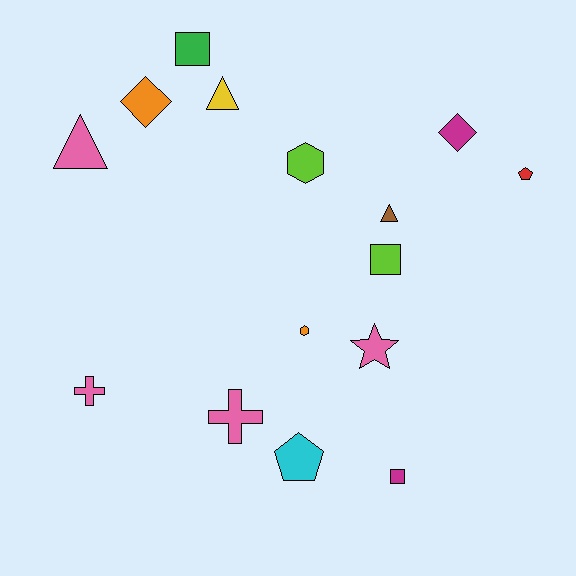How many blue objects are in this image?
There are no blue objects.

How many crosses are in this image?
There are 2 crosses.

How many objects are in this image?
There are 15 objects.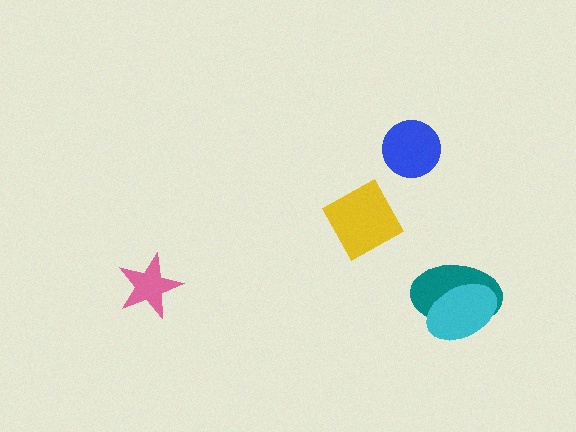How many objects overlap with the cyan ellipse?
1 object overlaps with the cyan ellipse.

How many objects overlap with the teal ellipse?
1 object overlaps with the teal ellipse.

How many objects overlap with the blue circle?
0 objects overlap with the blue circle.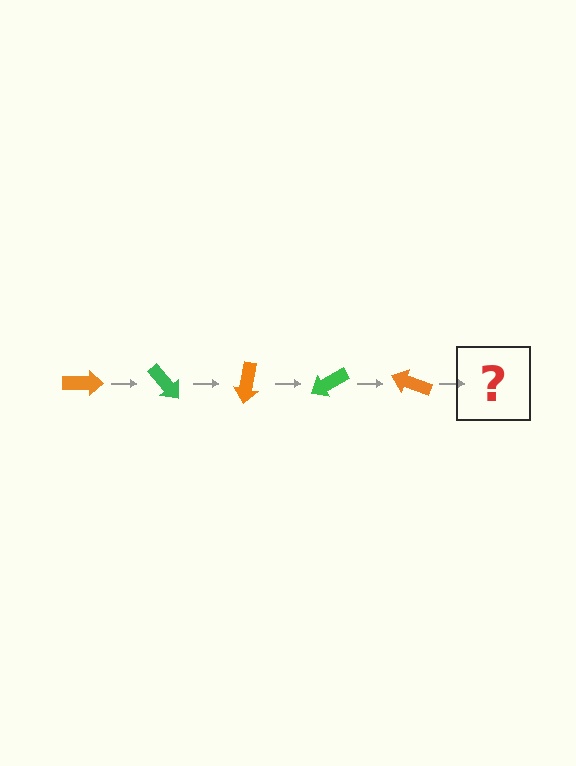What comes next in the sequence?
The next element should be a green arrow, rotated 250 degrees from the start.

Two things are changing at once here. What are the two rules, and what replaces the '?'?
The two rules are that it rotates 50 degrees each step and the color cycles through orange and green. The '?' should be a green arrow, rotated 250 degrees from the start.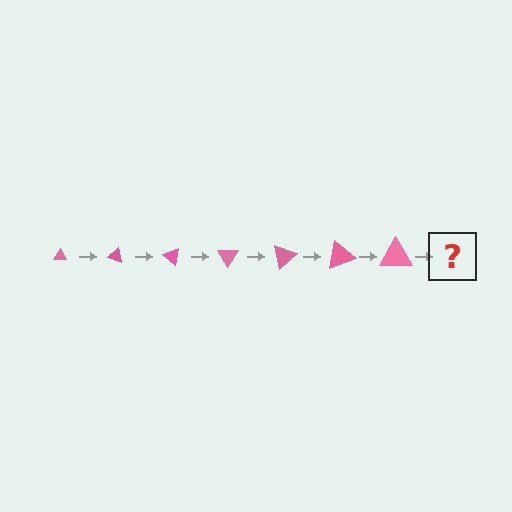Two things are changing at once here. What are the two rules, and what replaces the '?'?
The two rules are that the triangle grows larger each step and it rotates 20 degrees each step. The '?' should be a triangle, larger than the previous one and rotated 140 degrees from the start.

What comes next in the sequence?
The next element should be a triangle, larger than the previous one and rotated 140 degrees from the start.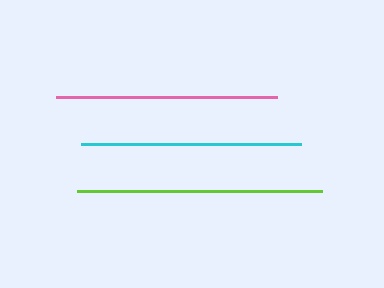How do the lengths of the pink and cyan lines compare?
The pink and cyan lines are approximately the same length.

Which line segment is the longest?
The lime line is the longest at approximately 245 pixels.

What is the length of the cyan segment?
The cyan segment is approximately 220 pixels long.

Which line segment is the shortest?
The cyan line is the shortest at approximately 220 pixels.